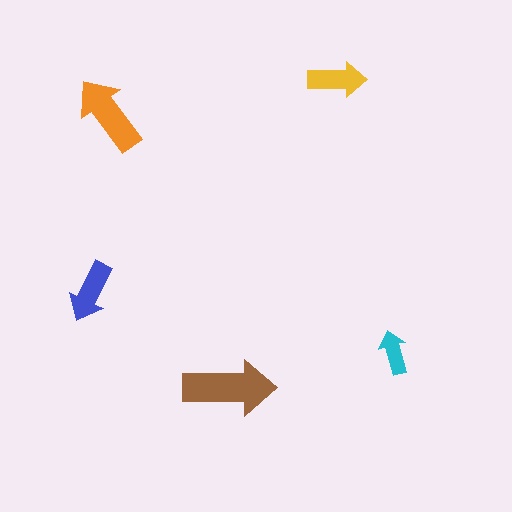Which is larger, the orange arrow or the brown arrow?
The brown one.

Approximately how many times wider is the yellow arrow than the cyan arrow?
About 1.5 times wider.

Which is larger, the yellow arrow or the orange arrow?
The orange one.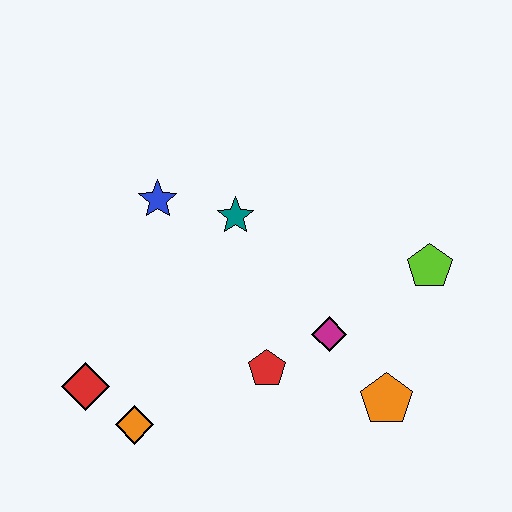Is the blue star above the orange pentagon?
Yes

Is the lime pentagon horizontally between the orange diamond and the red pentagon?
No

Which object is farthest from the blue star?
The orange pentagon is farthest from the blue star.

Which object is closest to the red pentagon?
The magenta diamond is closest to the red pentagon.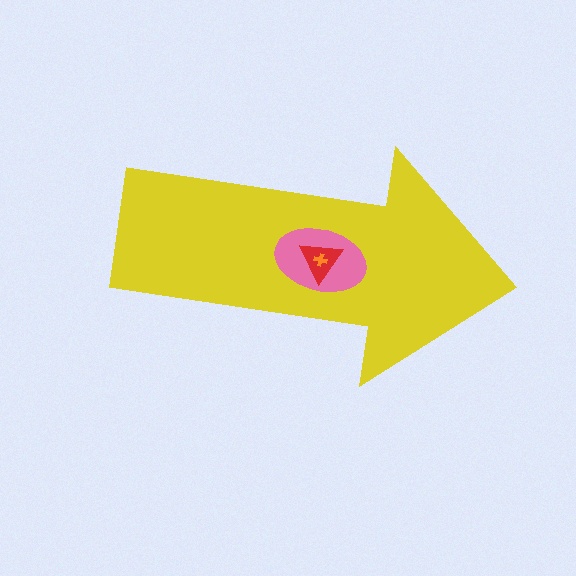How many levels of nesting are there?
4.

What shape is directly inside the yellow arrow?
The pink ellipse.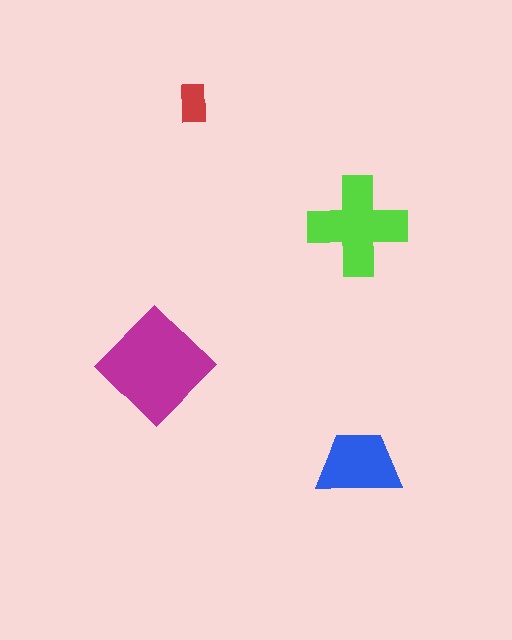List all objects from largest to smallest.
The magenta diamond, the lime cross, the blue trapezoid, the red rectangle.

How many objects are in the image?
There are 4 objects in the image.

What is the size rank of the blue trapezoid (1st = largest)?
3rd.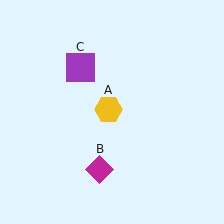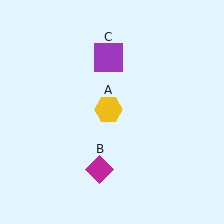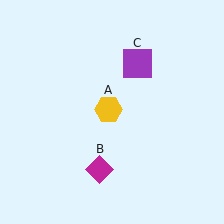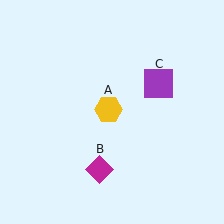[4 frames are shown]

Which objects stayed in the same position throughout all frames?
Yellow hexagon (object A) and magenta diamond (object B) remained stationary.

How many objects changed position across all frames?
1 object changed position: purple square (object C).